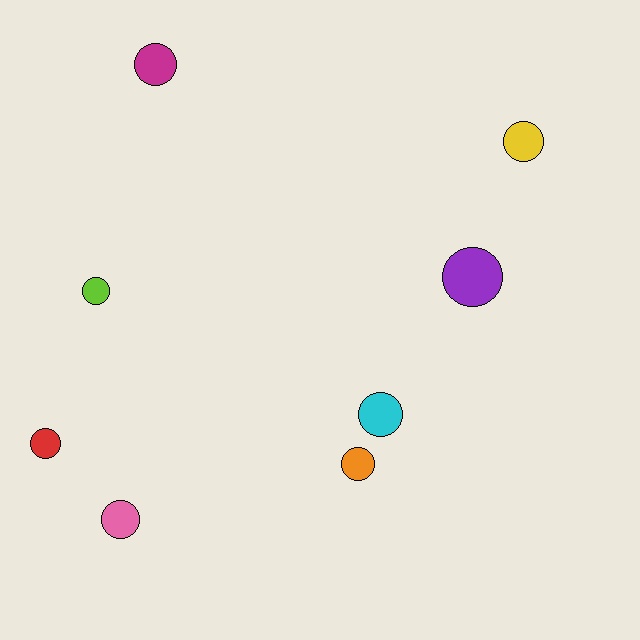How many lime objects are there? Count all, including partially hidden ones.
There is 1 lime object.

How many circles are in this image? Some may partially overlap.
There are 8 circles.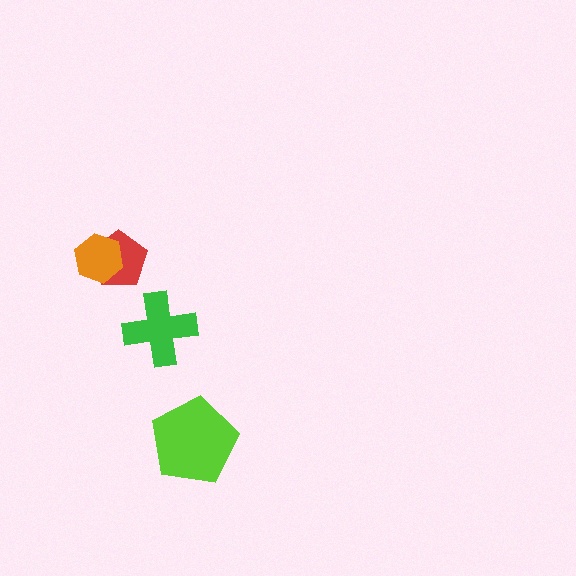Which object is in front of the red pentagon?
The orange hexagon is in front of the red pentagon.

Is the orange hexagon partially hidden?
No, no other shape covers it.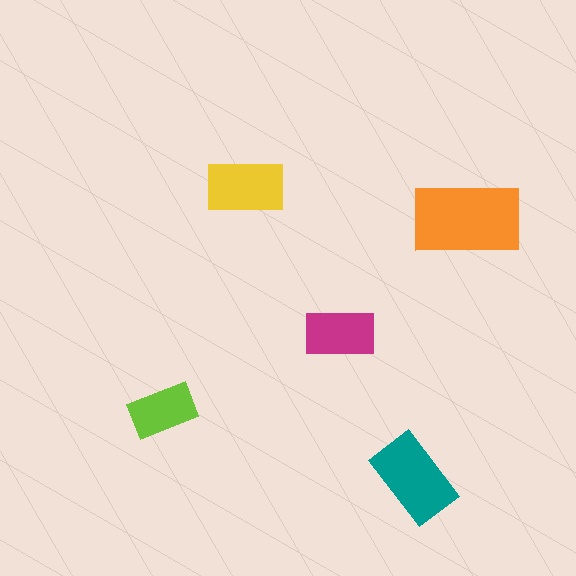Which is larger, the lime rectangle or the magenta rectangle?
The magenta one.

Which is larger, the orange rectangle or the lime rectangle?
The orange one.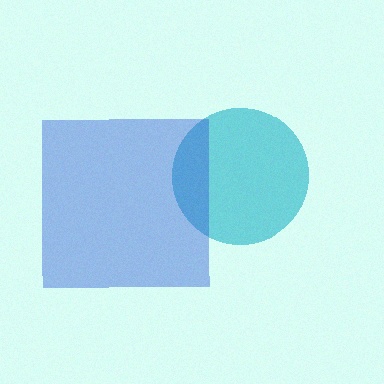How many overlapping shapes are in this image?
There are 2 overlapping shapes in the image.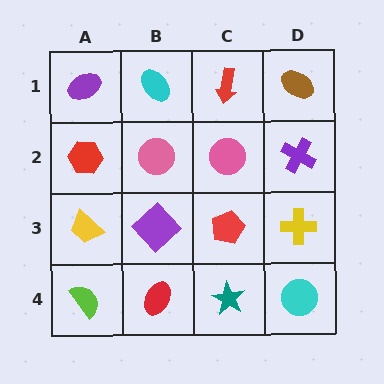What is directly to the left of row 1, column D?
A red arrow.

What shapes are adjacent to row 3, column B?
A pink circle (row 2, column B), a red ellipse (row 4, column B), a yellow trapezoid (row 3, column A), a red pentagon (row 3, column C).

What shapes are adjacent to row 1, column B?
A pink circle (row 2, column B), a purple ellipse (row 1, column A), a red arrow (row 1, column C).